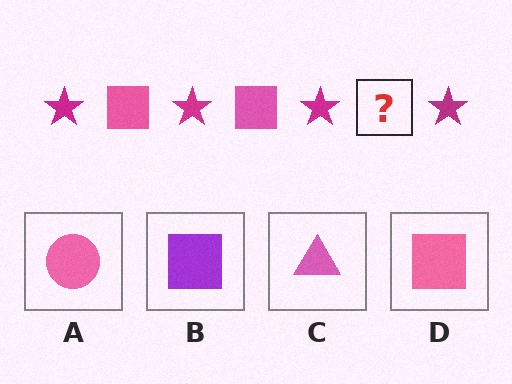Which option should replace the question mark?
Option D.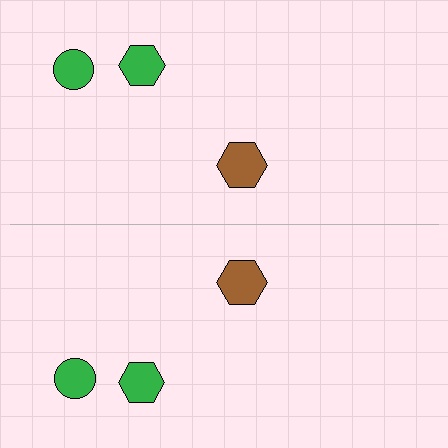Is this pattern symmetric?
Yes, this pattern has bilateral (reflection) symmetry.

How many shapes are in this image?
There are 6 shapes in this image.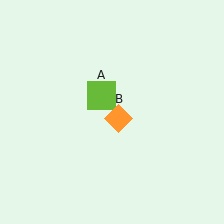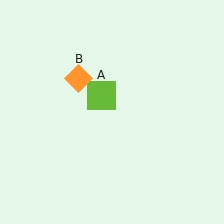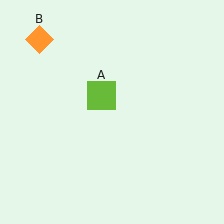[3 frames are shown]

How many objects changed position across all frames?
1 object changed position: orange diamond (object B).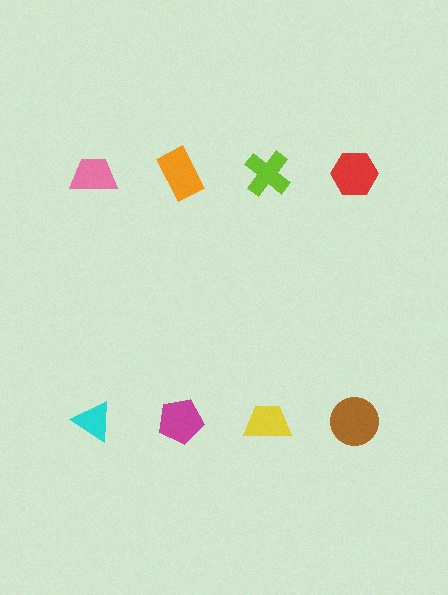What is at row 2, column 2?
A magenta pentagon.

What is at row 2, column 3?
A yellow trapezoid.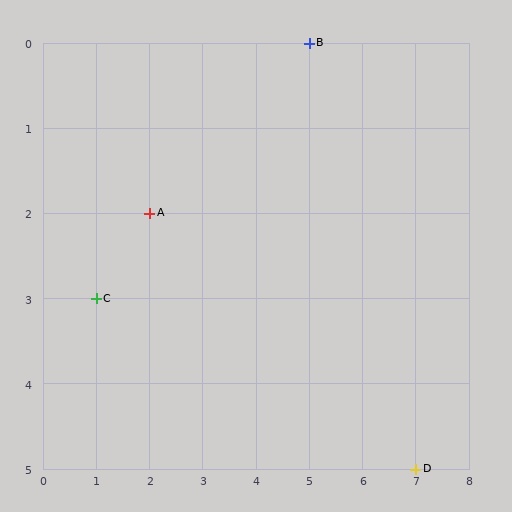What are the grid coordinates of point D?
Point D is at grid coordinates (7, 5).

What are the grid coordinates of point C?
Point C is at grid coordinates (1, 3).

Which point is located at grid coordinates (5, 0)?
Point B is at (5, 0).